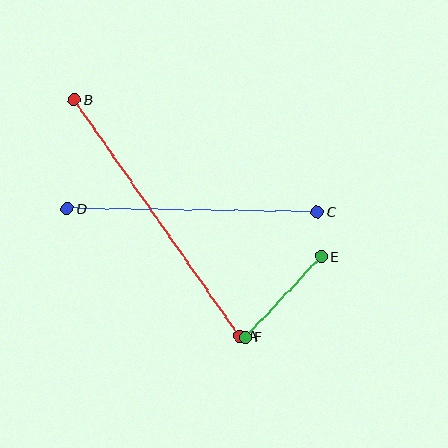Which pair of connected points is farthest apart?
Points A and B are farthest apart.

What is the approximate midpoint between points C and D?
The midpoint is at approximately (192, 210) pixels.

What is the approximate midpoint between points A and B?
The midpoint is at approximately (157, 218) pixels.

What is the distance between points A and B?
The distance is approximately 288 pixels.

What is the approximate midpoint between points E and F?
The midpoint is at approximately (283, 297) pixels.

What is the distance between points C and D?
The distance is approximately 250 pixels.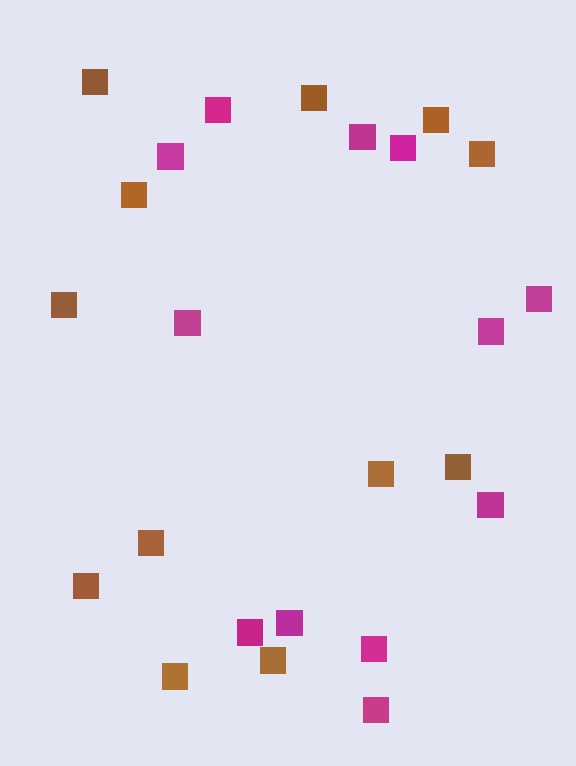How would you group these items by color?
There are 2 groups: one group of magenta squares (12) and one group of brown squares (12).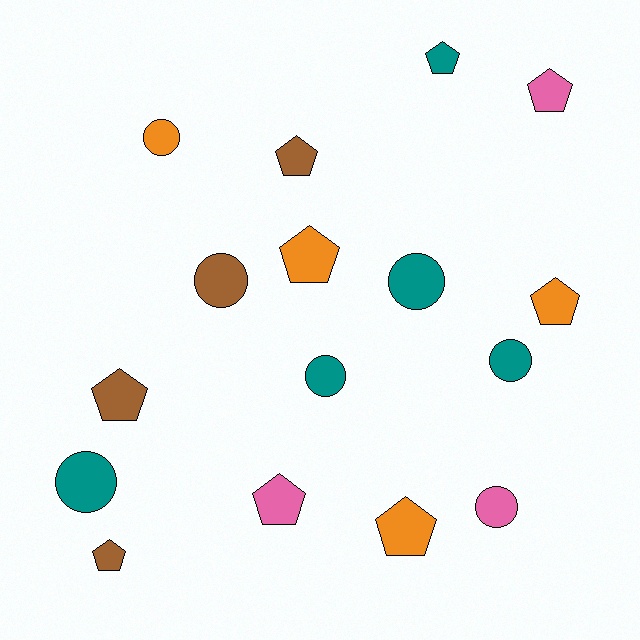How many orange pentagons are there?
There are 3 orange pentagons.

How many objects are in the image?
There are 16 objects.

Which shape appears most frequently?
Pentagon, with 9 objects.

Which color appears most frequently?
Teal, with 5 objects.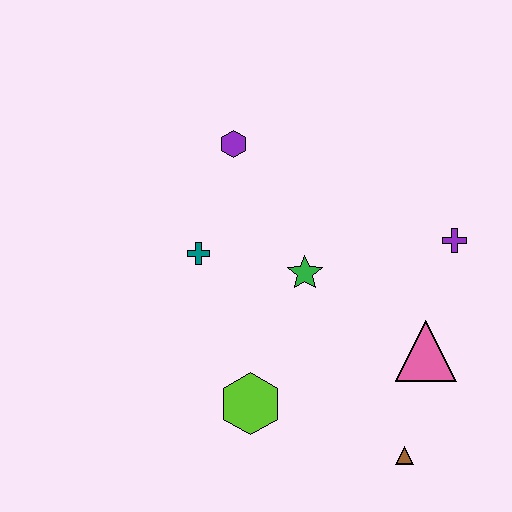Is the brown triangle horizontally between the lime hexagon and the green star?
No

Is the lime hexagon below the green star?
Yes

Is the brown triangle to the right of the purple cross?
No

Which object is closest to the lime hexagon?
The green star is closest to the lime hexagon.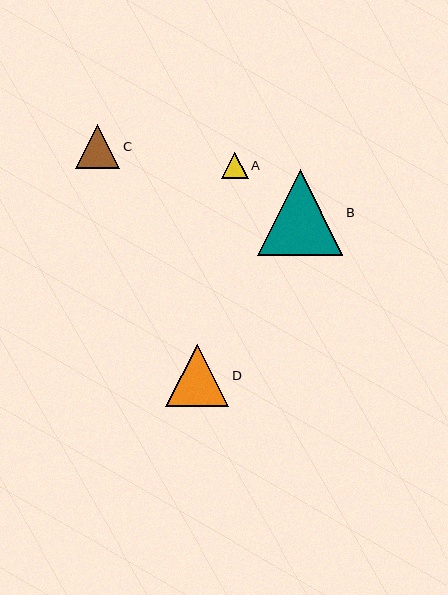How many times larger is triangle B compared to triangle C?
Triangle B is approximately 1.9 times the size of triangle C.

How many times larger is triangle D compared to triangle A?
Triangle D is approximately 2.3 times the size of triangle A.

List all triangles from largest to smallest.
From largest to smallest: B, D, C, A.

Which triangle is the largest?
Triangle B is the largest with a size of approximately 85 pixels.